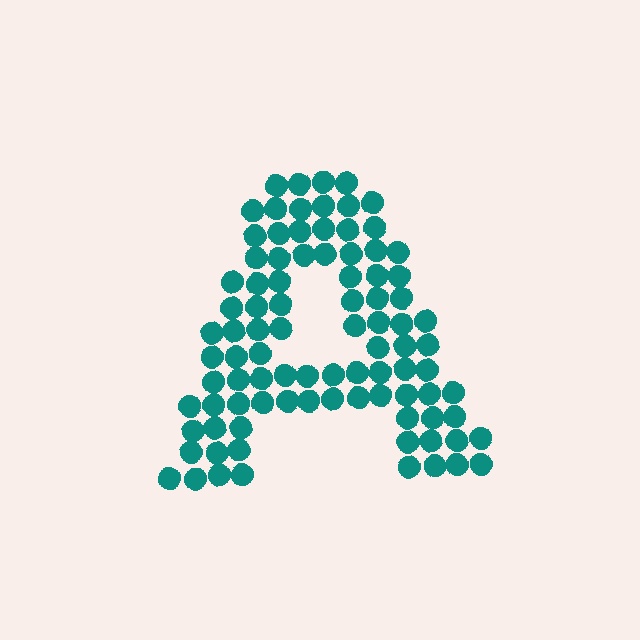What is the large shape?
The large shape is the letter A.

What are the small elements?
The small elements are circles.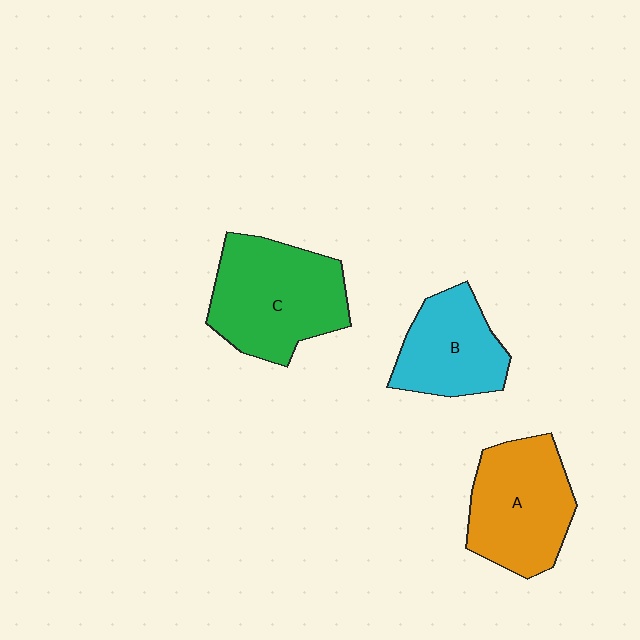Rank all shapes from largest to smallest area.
From largest to smallest: C (green), A (orange), B (cyan).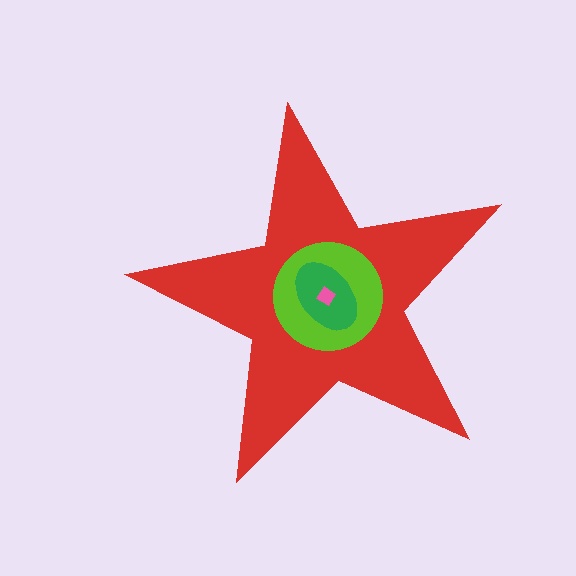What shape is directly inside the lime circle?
The green ellipse.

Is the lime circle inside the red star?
Yes.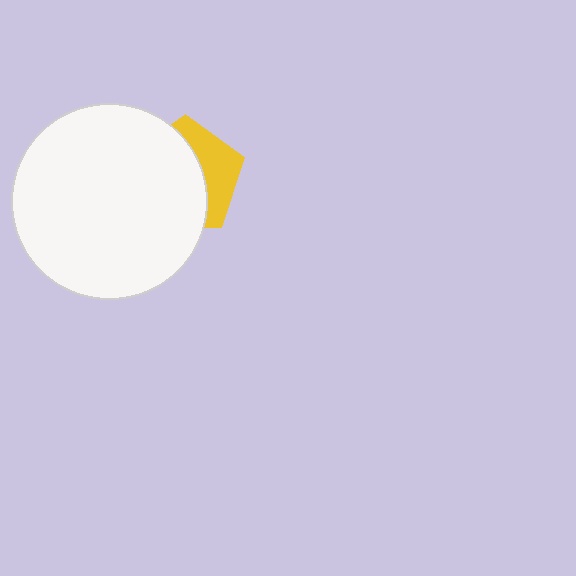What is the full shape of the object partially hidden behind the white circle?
The partially hidden object is a yellow pentagon.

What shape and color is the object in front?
The object in front is a white circle.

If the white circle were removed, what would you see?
You would see the complete yellow pentagon.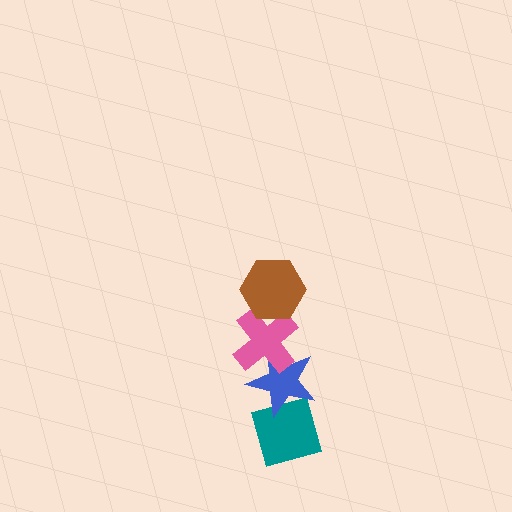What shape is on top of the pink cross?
The brown hexagon is on top of the pink cross.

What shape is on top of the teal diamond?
The blue star is on top of the teal diamond.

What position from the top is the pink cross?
The pink cross is 2nd from the top.